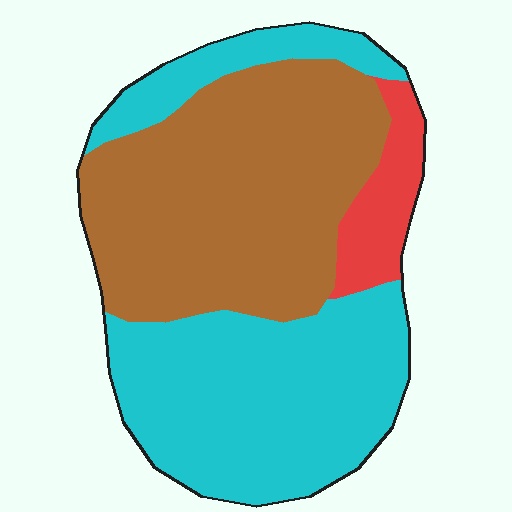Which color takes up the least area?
Red, at roughly 10%.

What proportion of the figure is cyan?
Cyan covers 46% of the figure.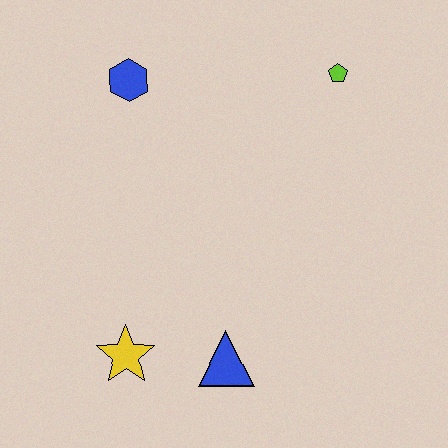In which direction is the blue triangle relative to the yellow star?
The blue triangle is to the right of the yellow star.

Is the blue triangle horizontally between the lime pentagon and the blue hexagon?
Yes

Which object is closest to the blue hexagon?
The lime pentagon is closest to the blue hexagon.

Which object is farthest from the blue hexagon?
The blue triangle is farthest from the blue hexagon.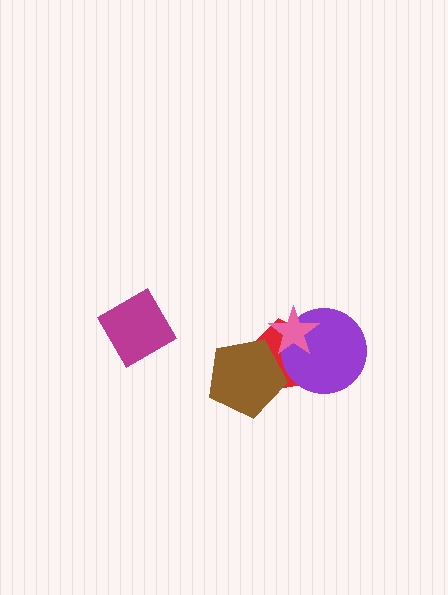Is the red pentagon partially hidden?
Yes, it is partially covered by another shape.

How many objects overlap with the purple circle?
2 objects overlap with the purple circle.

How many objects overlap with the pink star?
2 objects overlap with the pink star.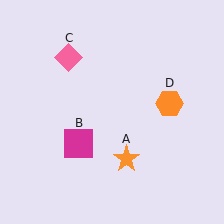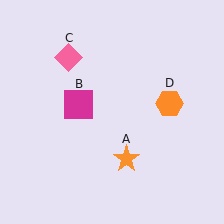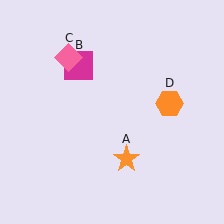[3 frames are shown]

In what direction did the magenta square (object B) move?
The magenta square (object B) moved up.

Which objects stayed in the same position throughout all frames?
Orange star (object A) and pink diamond (object C) and orange hexagon (object D) remained stationary.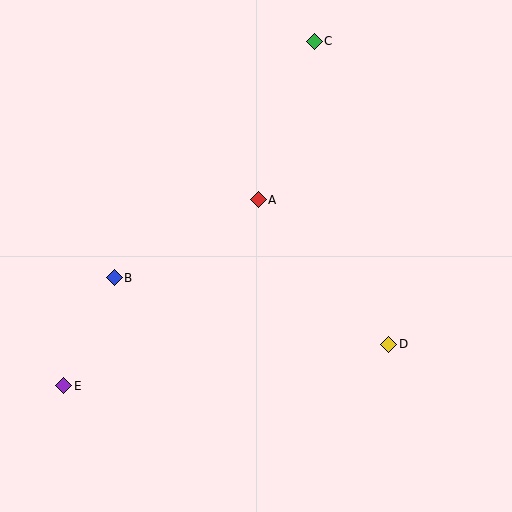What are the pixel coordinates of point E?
Point E is at (64, 386).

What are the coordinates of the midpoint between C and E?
The midpoint between C and E is at (189, 214).